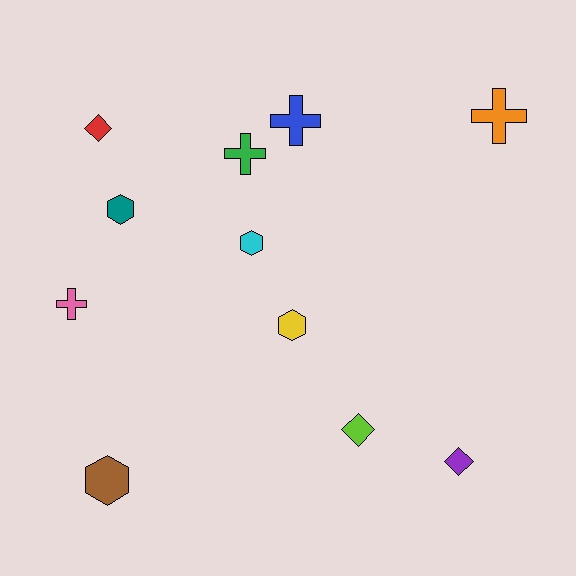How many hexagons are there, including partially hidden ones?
There are 4 hexagons.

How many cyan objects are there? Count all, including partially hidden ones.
There is 1 cyan object.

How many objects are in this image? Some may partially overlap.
There are 11 objects.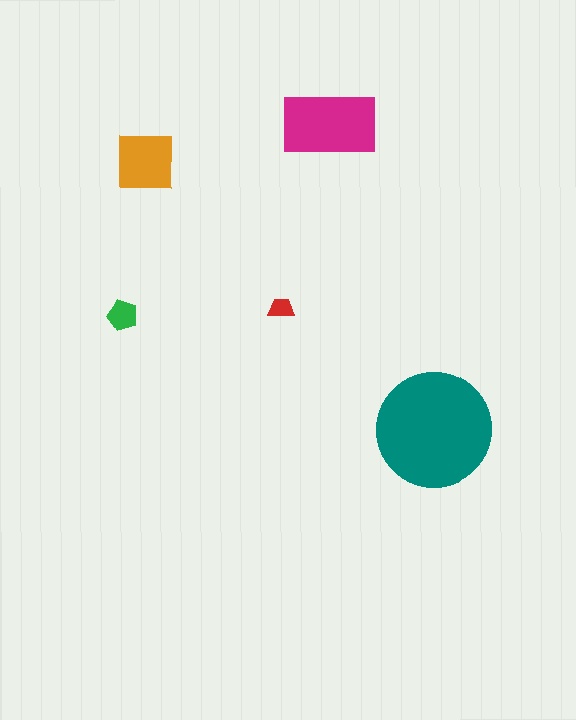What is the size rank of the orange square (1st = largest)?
3rd.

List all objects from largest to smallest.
The teal circle, the magenta rectangle, the orange square, the green pentagon, the red trapezoid.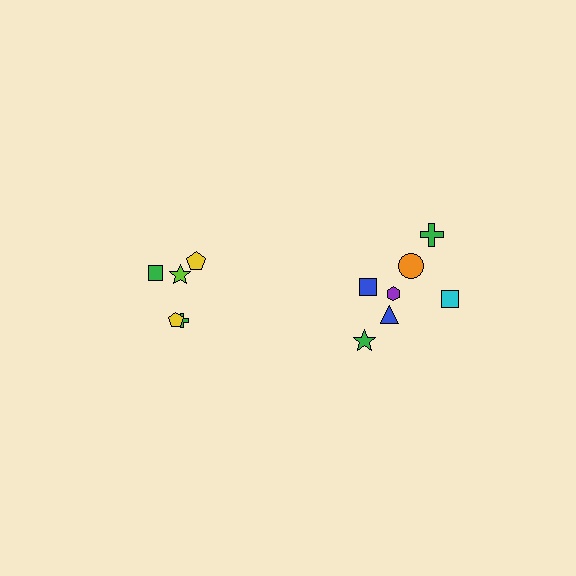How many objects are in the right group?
There are 7 objects.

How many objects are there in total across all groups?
There are 12 objects.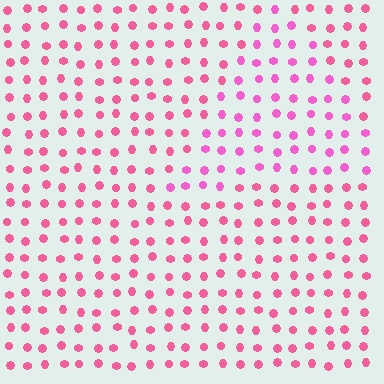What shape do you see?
I see a triangle.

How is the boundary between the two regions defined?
The boundary is defined purely by a slight shift in hue (about 22 degrees). Spacing, size, and orientation are identical on both sides.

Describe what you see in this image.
The image is filled with small pink elements in a uniform arrangement. A triangle-shaped region is visible where the elements are tinted to a slightly different hue, forming a subtle color boundary.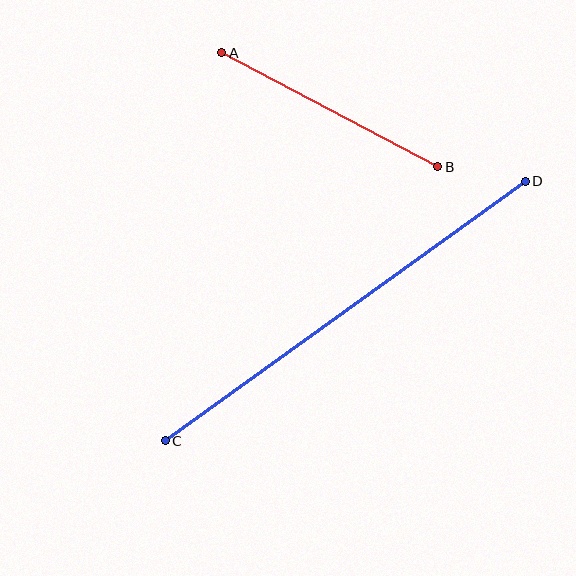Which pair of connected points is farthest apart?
Points C and D are farthest apart.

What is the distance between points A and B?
The distance is approximately 244 pixels.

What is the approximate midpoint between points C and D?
The midpoint is at approximately (345, 311) pixels.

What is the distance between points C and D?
The distance is approximately 444 pixels.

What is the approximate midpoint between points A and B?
The midpoint is at approximately (330, 110) pixels.